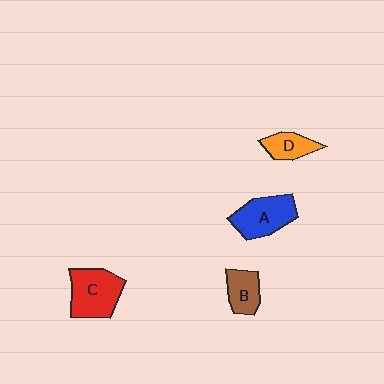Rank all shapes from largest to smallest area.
From largest to smallest: C (red), A (blue), B (brown), D (orange).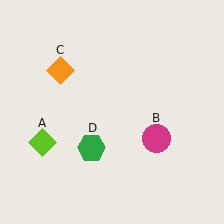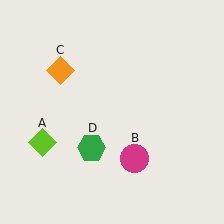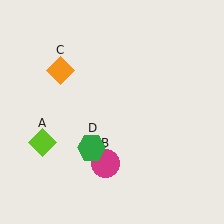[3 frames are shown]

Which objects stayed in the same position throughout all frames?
Lime diamond (object A) and orange diamond (object C) and green hexagon (object D) remained stationary.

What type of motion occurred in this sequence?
The magenta circle (object B) rotated clockwise around the center of the scene.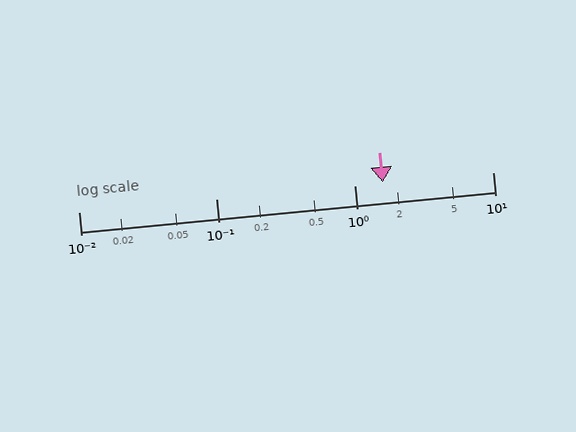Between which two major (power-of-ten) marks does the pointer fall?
The pointer is between 1 and 10.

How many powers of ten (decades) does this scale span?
The scale spans 3 decades, from 0.01 to 10.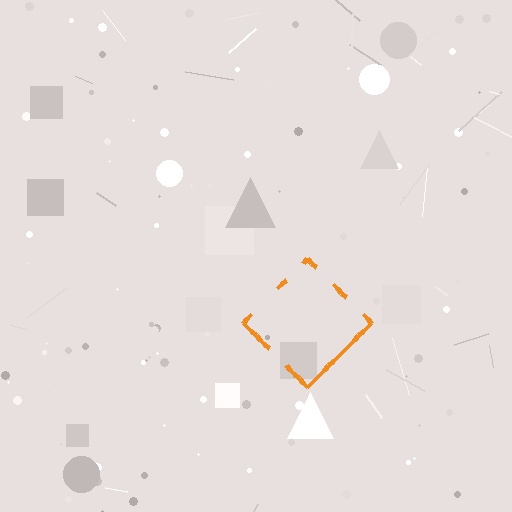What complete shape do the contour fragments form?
The contour fragments form a diamond.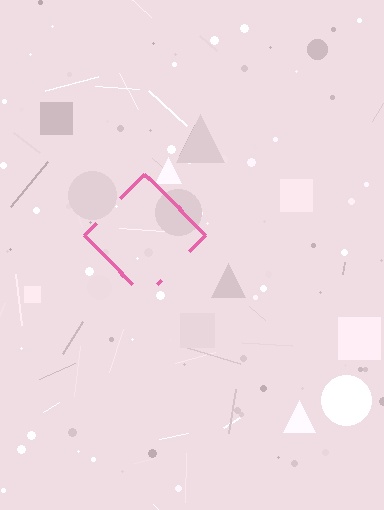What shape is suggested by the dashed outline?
The dashed outline suggests a diamond.